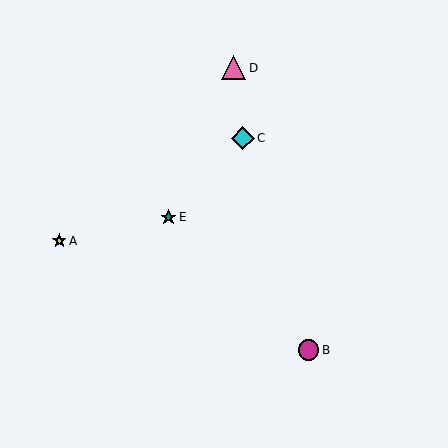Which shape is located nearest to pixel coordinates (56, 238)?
The yellow star (labeled A) at (59, 241) is nearest to that location.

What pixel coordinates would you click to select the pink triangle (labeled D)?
Click at (234, 68) to select the pink triangle D.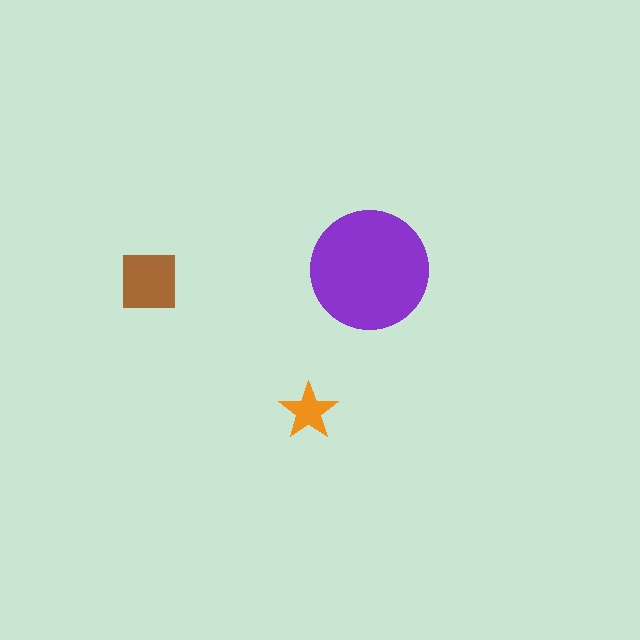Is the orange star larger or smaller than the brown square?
Smaller.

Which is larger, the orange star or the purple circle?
The purple circle.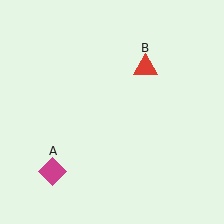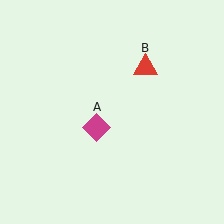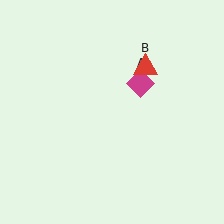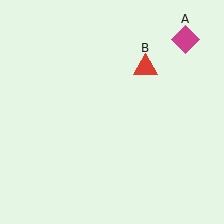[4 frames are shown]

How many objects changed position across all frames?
1 object changed position: magenta diamond (object A).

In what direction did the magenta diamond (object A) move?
The magenta diamond (object A) moved up and to the right.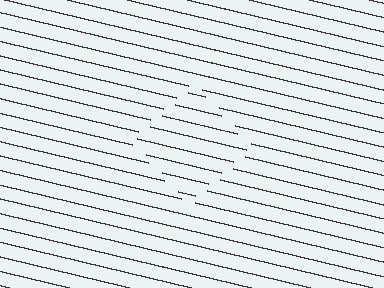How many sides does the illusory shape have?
4 sides — the line-ends trace a square.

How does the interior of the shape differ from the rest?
The interior of the shape contains the same grating, shifted by half a period — the contour is defined by the phase discontinuity where line-ends from the inner and outer gratings abut.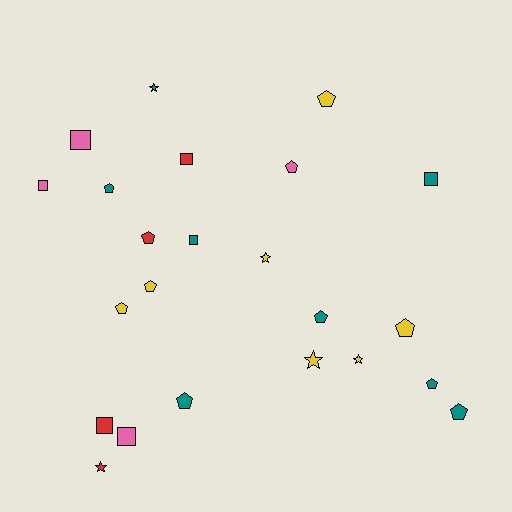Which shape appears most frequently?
Pentagon, with 11 objects.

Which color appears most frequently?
Teal, with 8 objects.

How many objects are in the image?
There are 23 objects.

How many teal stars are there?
There is 1 teal star.